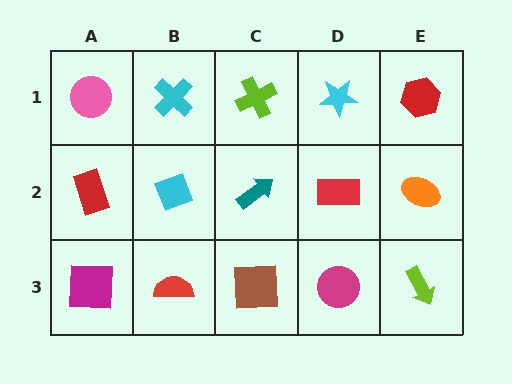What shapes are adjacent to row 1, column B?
A cyan diamond (row 2, column B), a pink circle (row 1, column A), a lime cross (row 1, column C).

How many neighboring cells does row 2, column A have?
3.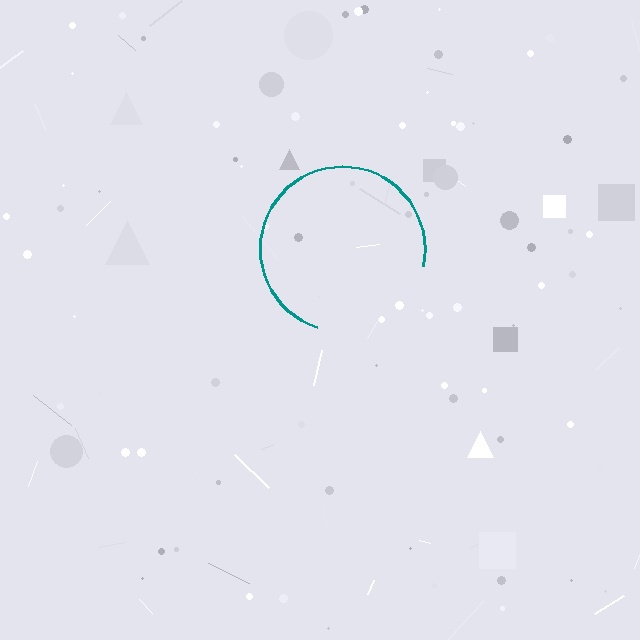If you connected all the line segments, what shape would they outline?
They would outline a circle.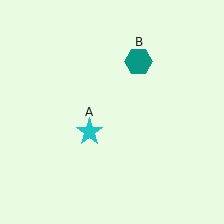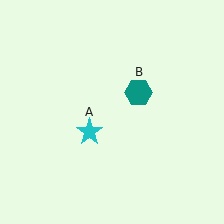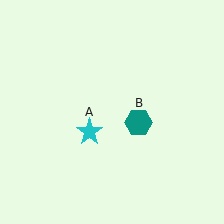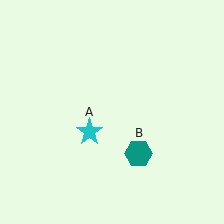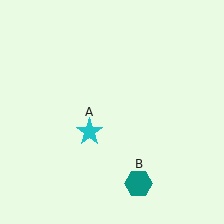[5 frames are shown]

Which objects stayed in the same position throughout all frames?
Cyan star (object A) remained stationary.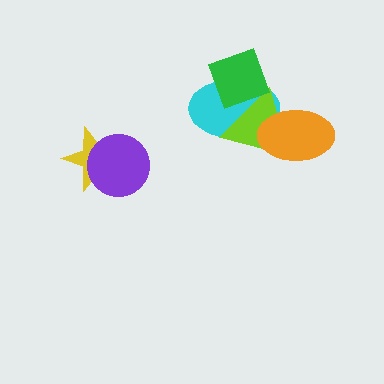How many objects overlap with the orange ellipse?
2 objects overlap with the orange ellipse.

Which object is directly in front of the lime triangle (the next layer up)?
The orange ellipse is directly in front of the lime triangle.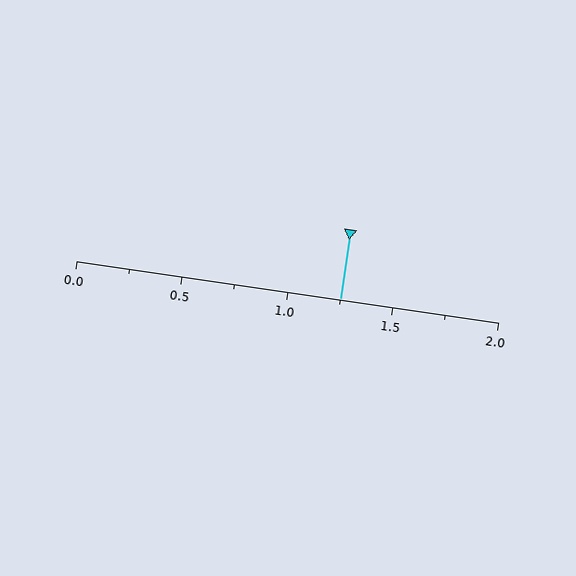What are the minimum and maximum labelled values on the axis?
The axis runs from 0.0 to 2.0.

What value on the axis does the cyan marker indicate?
The marker indicates approximately 1.25.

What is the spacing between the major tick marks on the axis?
The major ticks are spaced 0.5 apart.